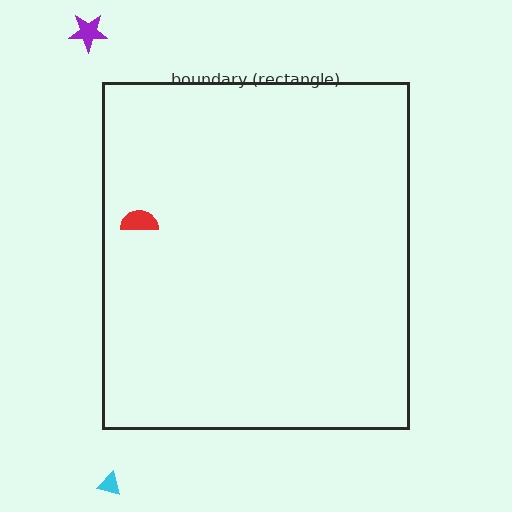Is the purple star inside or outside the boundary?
Outside.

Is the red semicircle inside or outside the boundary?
Inside.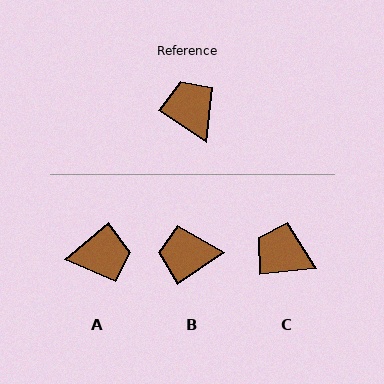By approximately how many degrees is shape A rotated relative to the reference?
Approximately 107 degrees clockwise.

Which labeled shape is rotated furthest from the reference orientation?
A, about 107 degrees away.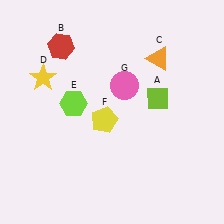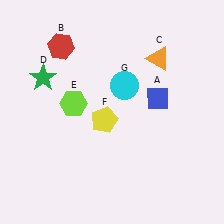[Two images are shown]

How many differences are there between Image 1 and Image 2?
There are 3 differences between the two images.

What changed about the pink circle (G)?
In Image 1, G is pink. In Image 2, it changed to cyan.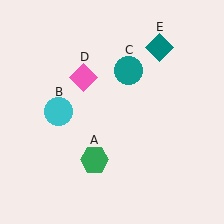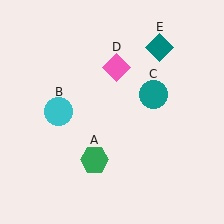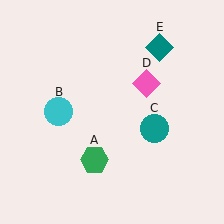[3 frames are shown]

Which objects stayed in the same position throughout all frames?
Green hexagon (object A) and cyan circle (object B) and teal diamond (object E) remained stationary.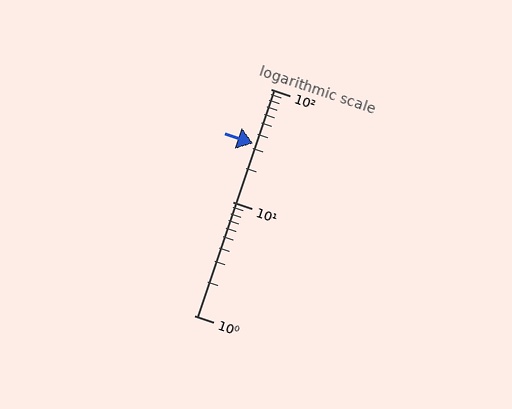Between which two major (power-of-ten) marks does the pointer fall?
The pointer is between 10 and 100.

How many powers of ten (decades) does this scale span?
The scale spans 2 decades, from 1 to 100.